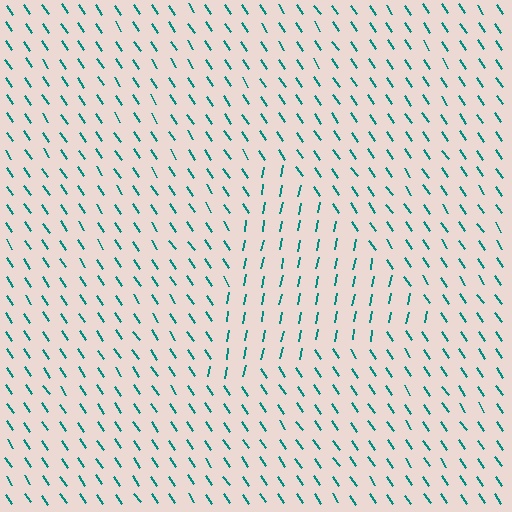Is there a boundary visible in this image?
Yes, there is a texture boundary formed by a change in line orientation.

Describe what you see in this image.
The image is filled with small teal line segments. A triangle region in the image has lines oriented differently from the surrounding lines, creating a visible texture boundary.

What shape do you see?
I see a triangle.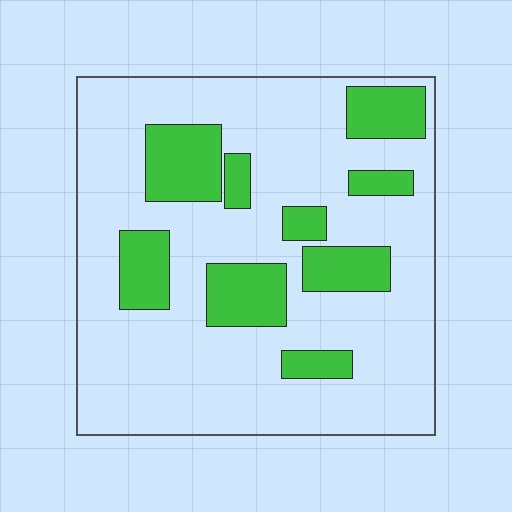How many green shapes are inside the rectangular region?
9.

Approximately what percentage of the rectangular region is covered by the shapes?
Approximately 25%.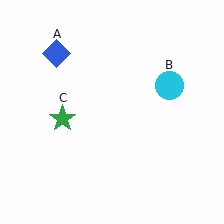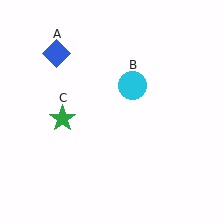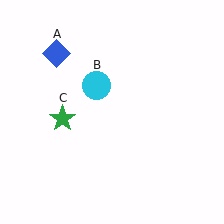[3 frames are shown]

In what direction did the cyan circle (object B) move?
The cyan circle (object B) moved left.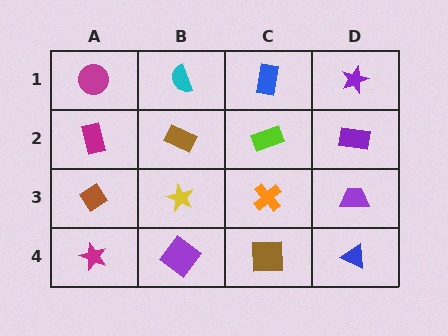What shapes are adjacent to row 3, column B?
A brown rectangle (row 2, column B), a purple diamond (row 4, column B), a brown diamond (row 3, column A), an orange cross (row 3, column C).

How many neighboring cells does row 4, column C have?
3.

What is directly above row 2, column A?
A magenta circle.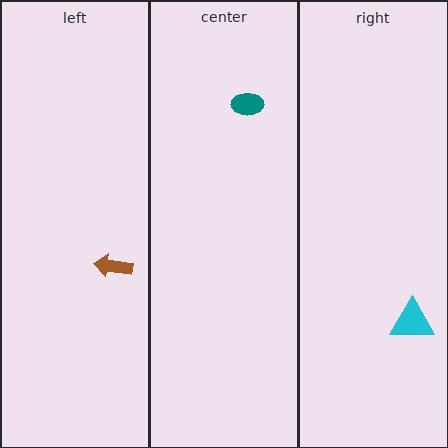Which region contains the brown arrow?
The left region.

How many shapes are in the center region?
1.